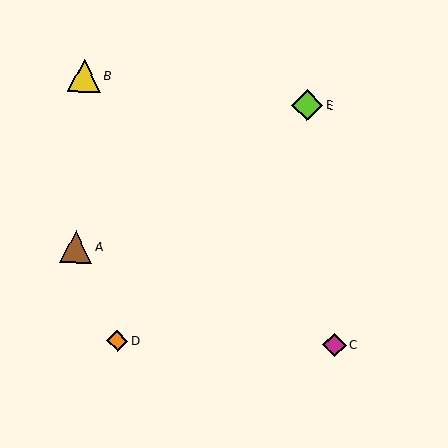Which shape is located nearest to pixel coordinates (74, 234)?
The brown triangle (labeled A) at (76, 247) is nearest to that location.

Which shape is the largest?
The yellow triangle (labeled B) is the largest.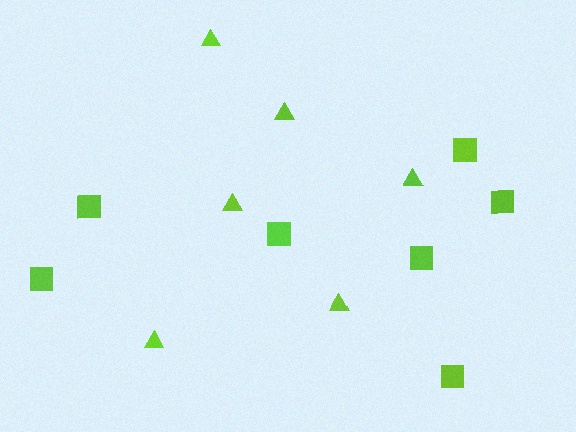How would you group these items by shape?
There are 2 groups: one group of triangles (6) and one group of squares (7).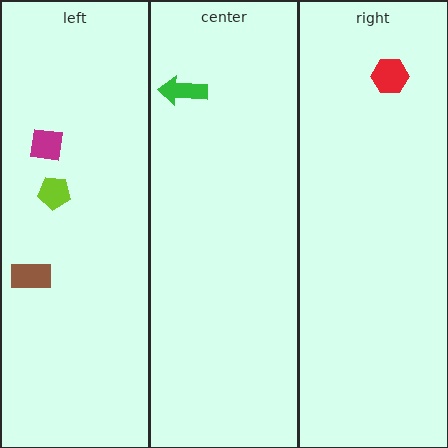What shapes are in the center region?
The green arrow.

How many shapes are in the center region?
1.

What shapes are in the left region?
The magenta square, the lime pentagon, the brown rectangle.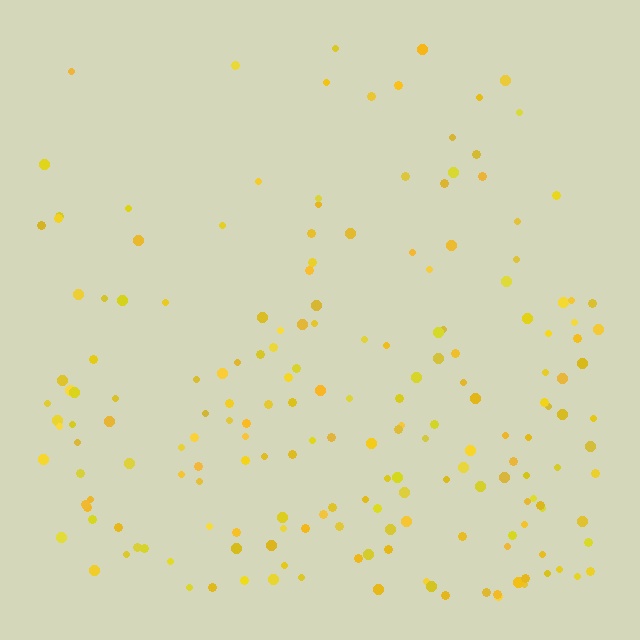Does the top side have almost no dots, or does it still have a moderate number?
Still a moderate number, just noticeably fewer than the bottom.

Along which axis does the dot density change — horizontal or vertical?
Vertical.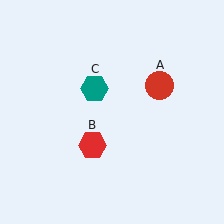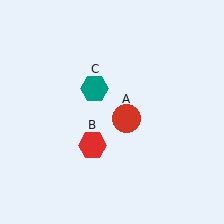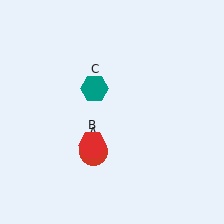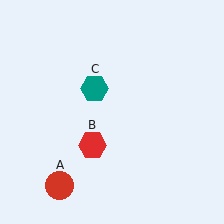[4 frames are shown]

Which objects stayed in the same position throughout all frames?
Red hexagon (object B) and teal hexagon (object C) remained stationary.